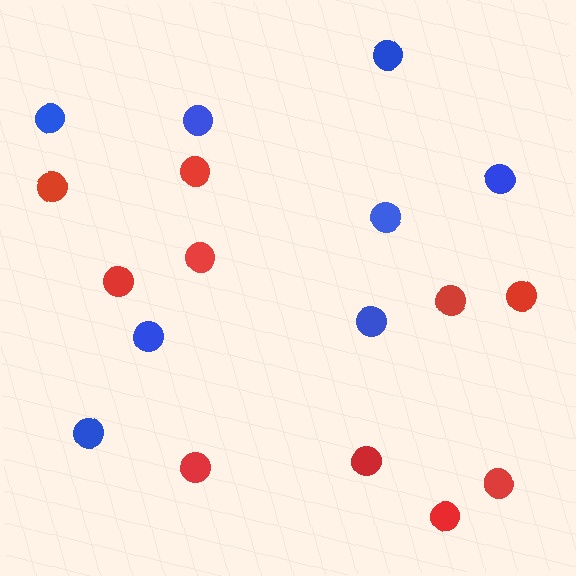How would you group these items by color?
There are 2 groups: one group of blue circles (8) and one group of red circles (10).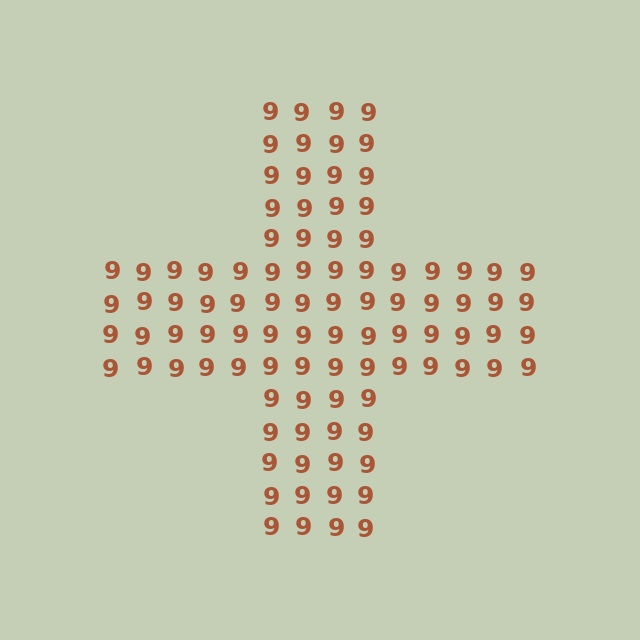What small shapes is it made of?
It is made of small digit 9's.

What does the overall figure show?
The overall figure shows a cross.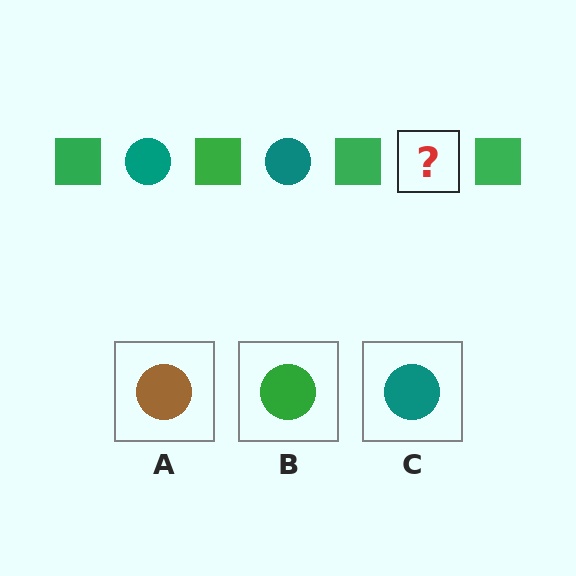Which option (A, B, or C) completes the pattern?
C.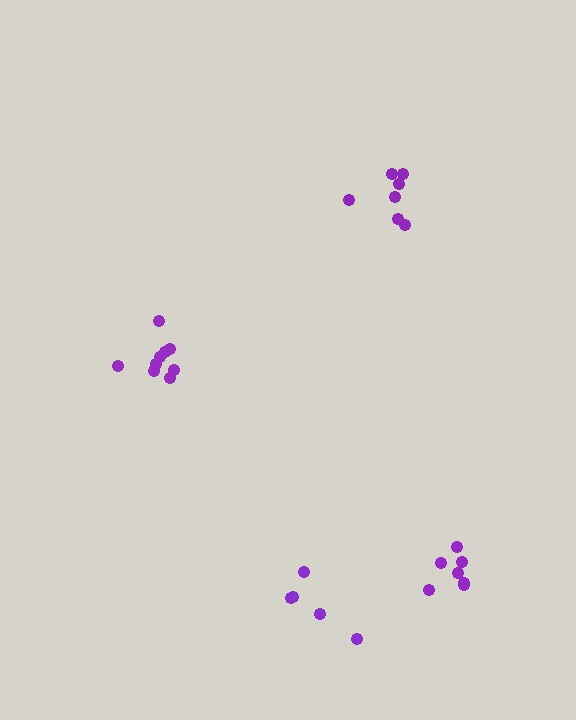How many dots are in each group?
Group 1: 9 dots, Group 2: 5 dots, Group 3: 7 dots, Group 4: 7 dots (28 total).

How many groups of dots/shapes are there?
There are 4 groups.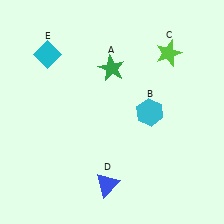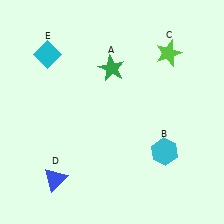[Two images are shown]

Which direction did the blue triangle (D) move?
The blue triangle (D) moved left.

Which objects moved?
The objects that moved are: the cyan hexagon (B), the blue triangle (D).